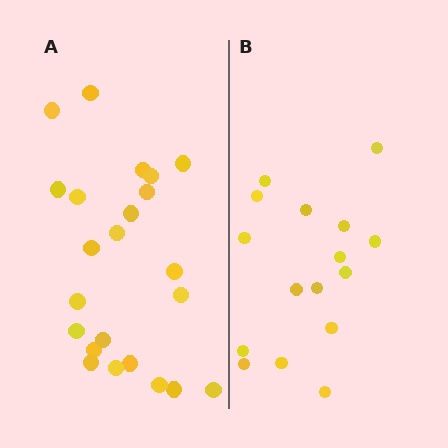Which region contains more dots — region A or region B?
Region A (the left region) has more dots.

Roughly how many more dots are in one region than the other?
Region A has roughly 8 or so more dots than region B.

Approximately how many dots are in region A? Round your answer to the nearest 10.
About 20 dots. (The exact count is 23, which rounds to 20.)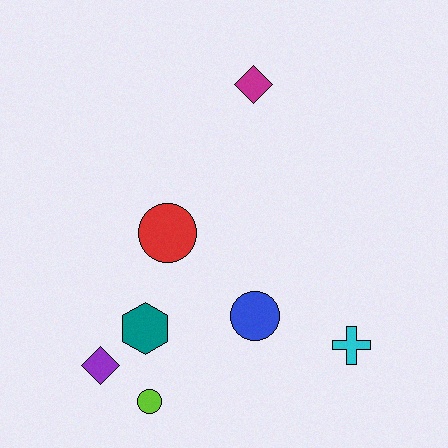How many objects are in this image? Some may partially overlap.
There are 7 objects.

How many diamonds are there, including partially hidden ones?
There are 2 diamonds.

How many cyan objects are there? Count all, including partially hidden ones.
There is 1 cyan object.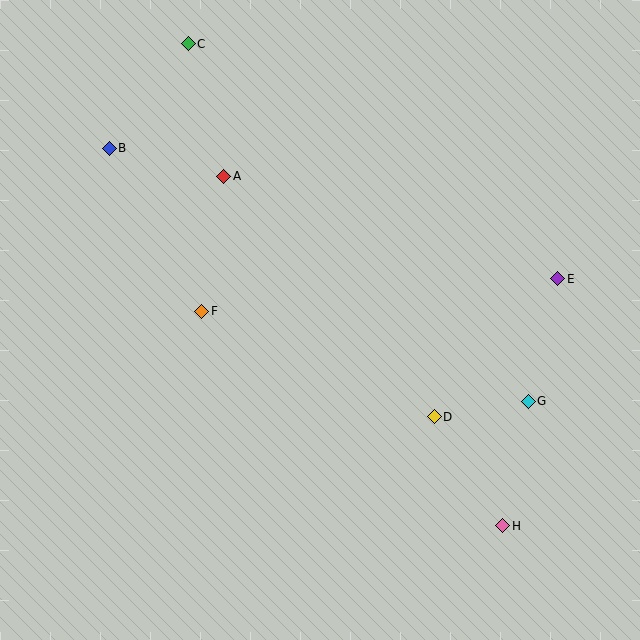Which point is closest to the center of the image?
Point F at (202, 311) is closest to the center.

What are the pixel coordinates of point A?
Point A is at (224, 176).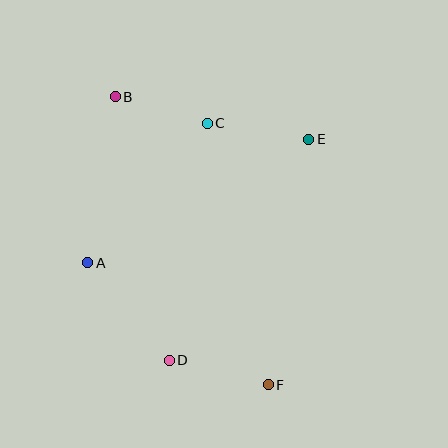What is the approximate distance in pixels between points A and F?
The distance between A and F is approximately 218 pixels.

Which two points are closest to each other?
Points B and C are closest to each other.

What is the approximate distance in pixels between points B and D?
The distance between B and D is approximately 269 pixels.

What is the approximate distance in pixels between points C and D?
The distance between C and D is approximately 240 pixels.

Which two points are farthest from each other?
Points B and F are farthest from each other.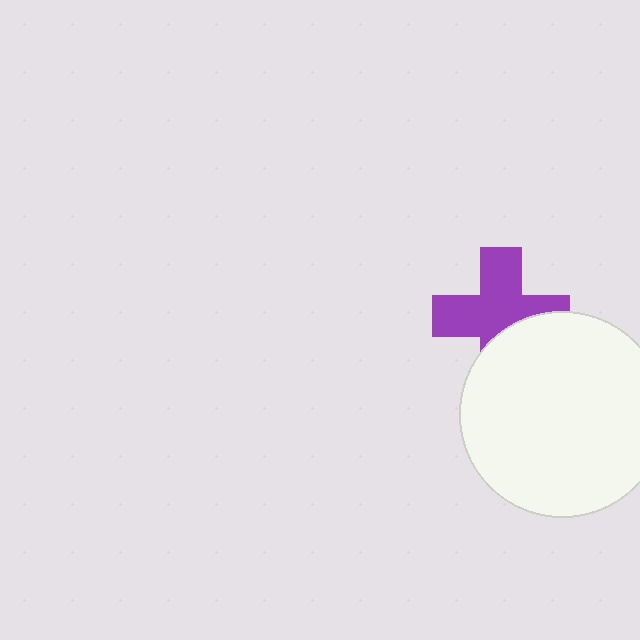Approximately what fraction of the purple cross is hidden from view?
Roughly 34% of the purple cross is hidden behind the white circle.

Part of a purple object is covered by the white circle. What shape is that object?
It is a cross.